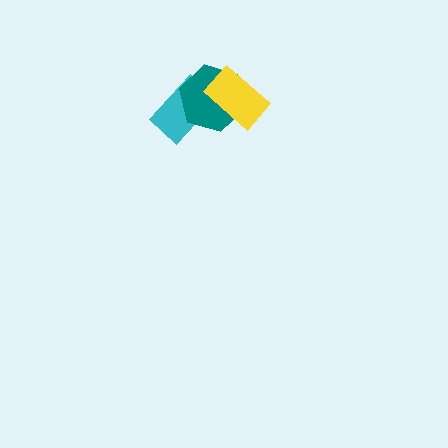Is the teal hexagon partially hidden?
Yes, it is partially covered by another shape.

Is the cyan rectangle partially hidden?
Yes, it is partially covered by another shape.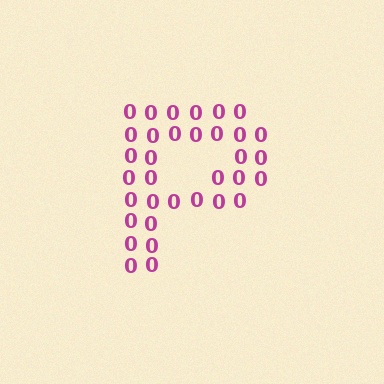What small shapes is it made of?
It is made of small digit 0's.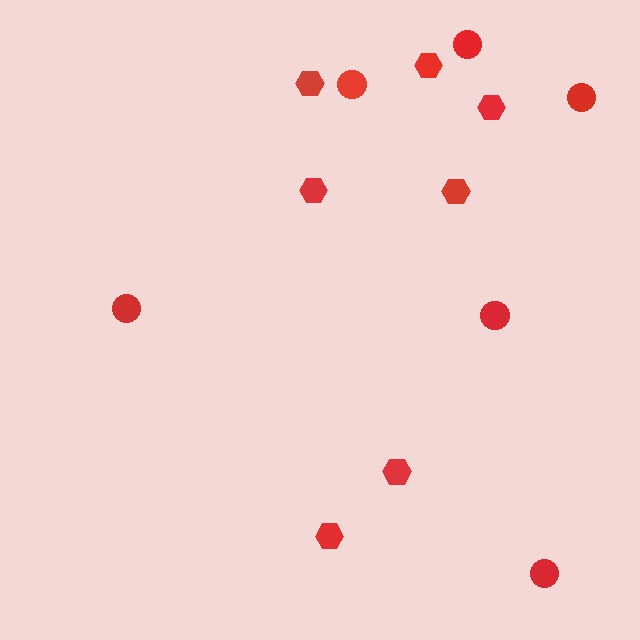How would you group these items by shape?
There are 2 groups: one group of circles (6) and one group of hexagons (7).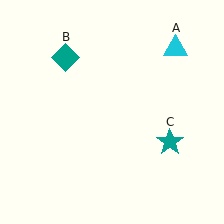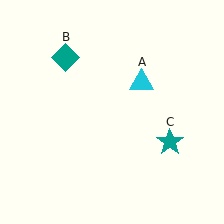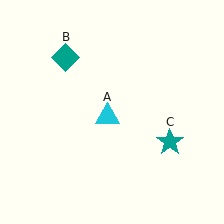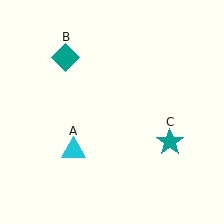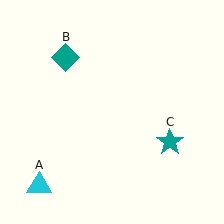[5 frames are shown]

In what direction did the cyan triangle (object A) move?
The cyan triangle (object A) moved down and to the left.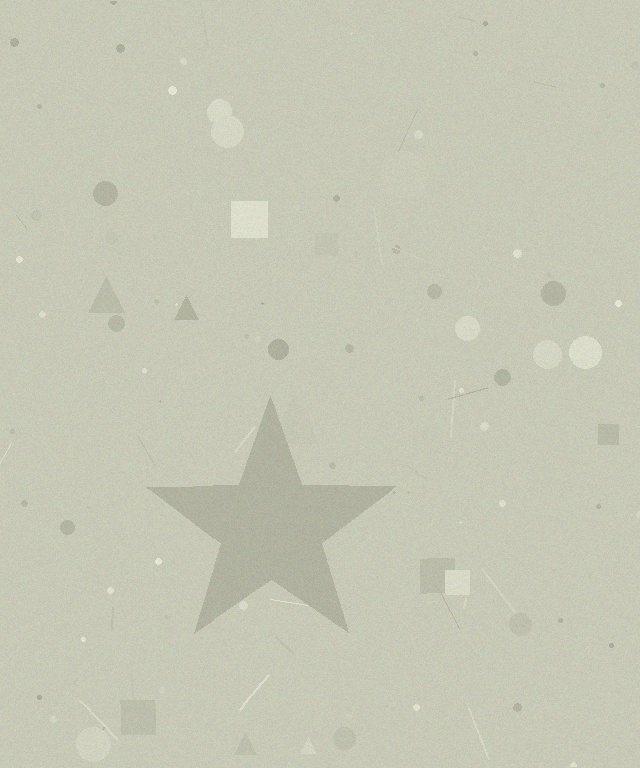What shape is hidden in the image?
A star is hidden in the image.